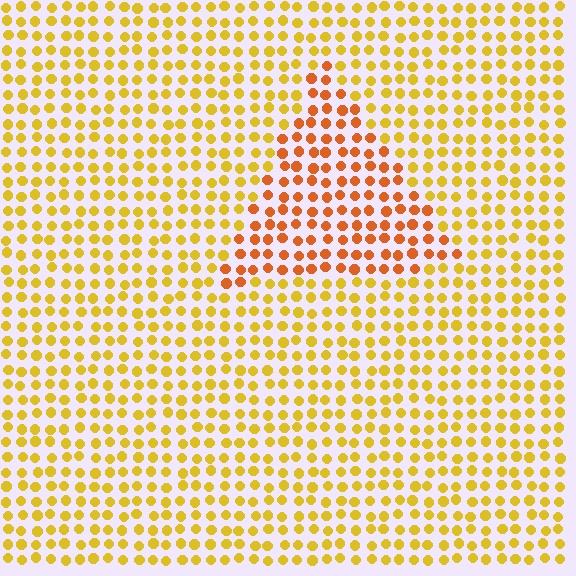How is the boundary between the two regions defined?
The boundary is defined purely by a slight shift in hue (about 30 degrees). Spacing, size, and orientation are identical on both sides.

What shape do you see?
I see a triangle.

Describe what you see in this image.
The image is filled with small yellow elements in a uniform arrangement. A triangle-shaped region is visible where the elements are tinted to a slightly different hue, forming a subtle color boundary.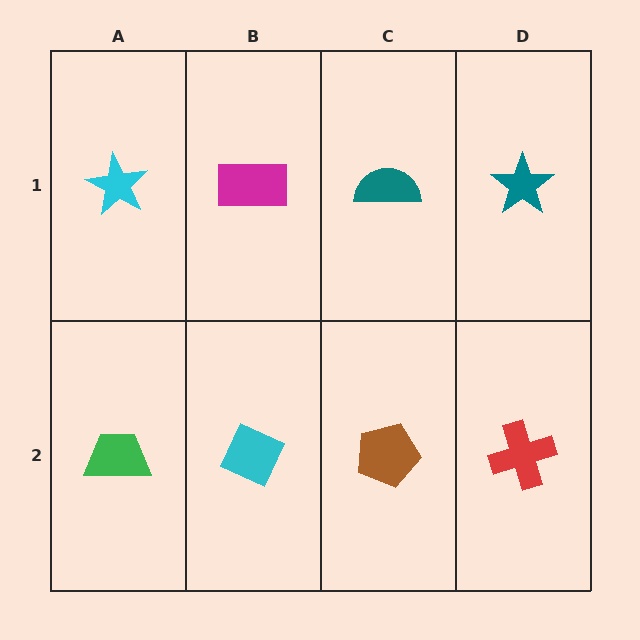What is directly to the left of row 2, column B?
A green trapezoid.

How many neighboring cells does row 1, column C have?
3.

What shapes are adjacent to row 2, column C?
A teal semicircle (row 1, column C), a cyan diamond (row 2, column B), a red cross (row 2, column D).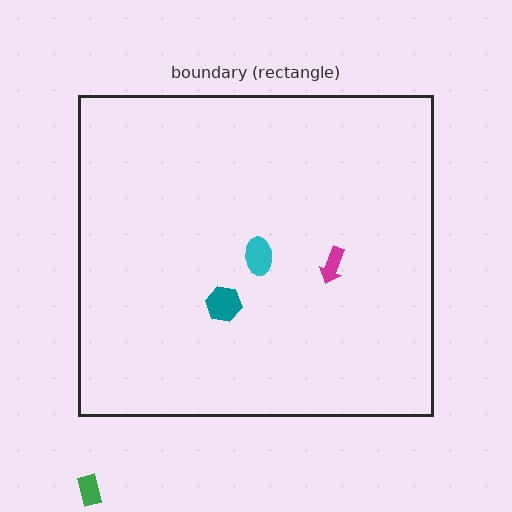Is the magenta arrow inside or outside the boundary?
Inside.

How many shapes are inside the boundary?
3 inside, 1 outside.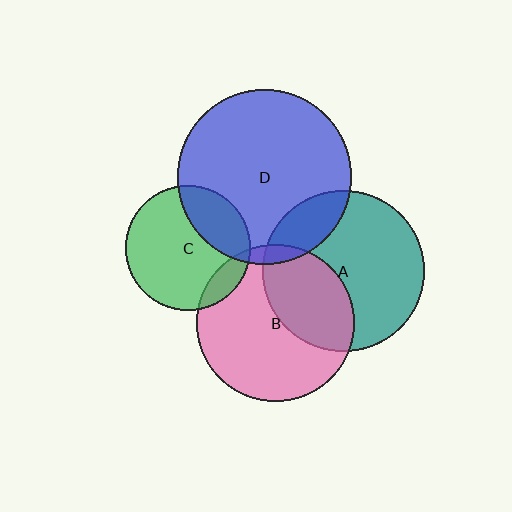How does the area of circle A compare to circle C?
Approximately 1.7 times.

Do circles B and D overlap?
Yes.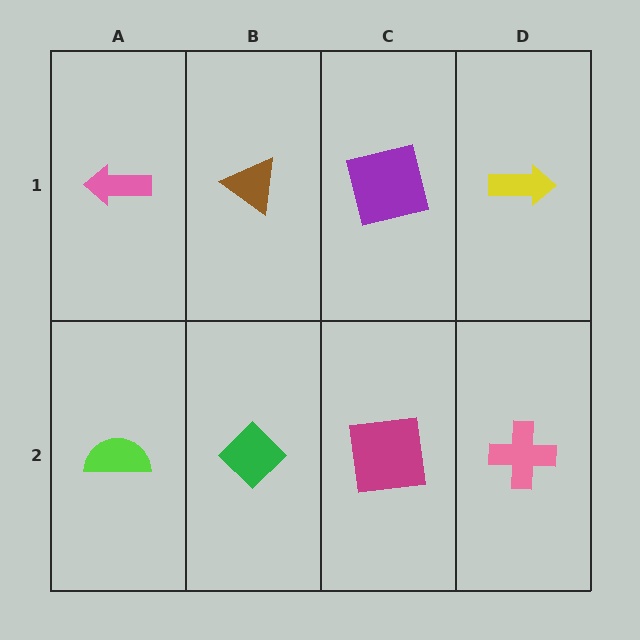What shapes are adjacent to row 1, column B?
A green diamond (row 2, column B), a pink arrow (row 1, column A), a purple square (row 1, column C).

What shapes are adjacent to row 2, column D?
A yellow arrow (row 1, column D), a magenta square (row 2, column C).